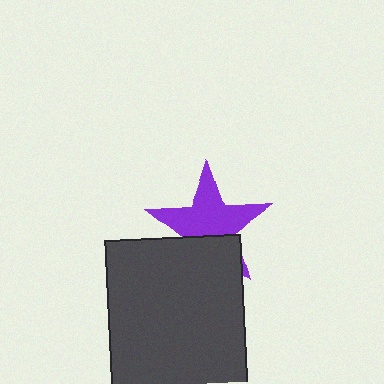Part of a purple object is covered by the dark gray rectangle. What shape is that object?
It is a star.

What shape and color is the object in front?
The object in front is a dark gray rectangle.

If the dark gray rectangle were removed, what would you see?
You would see the complete purple star.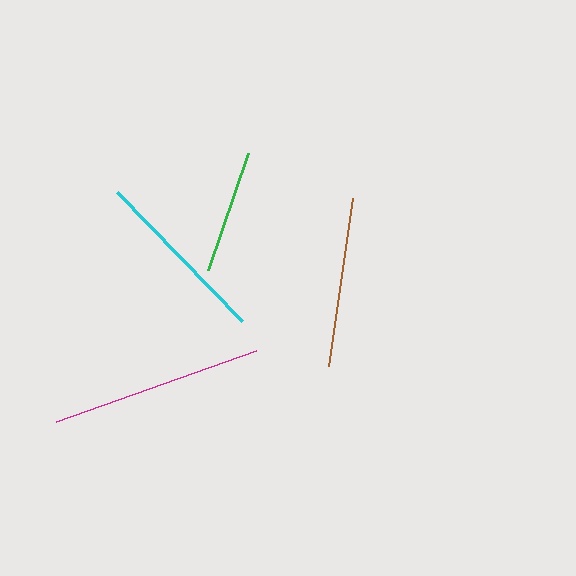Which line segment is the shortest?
The green line is the shortest at approximately 124 pixels.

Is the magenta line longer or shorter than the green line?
The magenta line is longer than the green line.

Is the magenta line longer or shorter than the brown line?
The magenta line is longer than the brown line.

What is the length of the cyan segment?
The cyan segment is approximately 180 pixels long.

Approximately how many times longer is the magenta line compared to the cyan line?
The magenta line is approximately 1.2 times the length of the cyan line.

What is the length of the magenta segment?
The magenta segment is approximately 212 pixels long.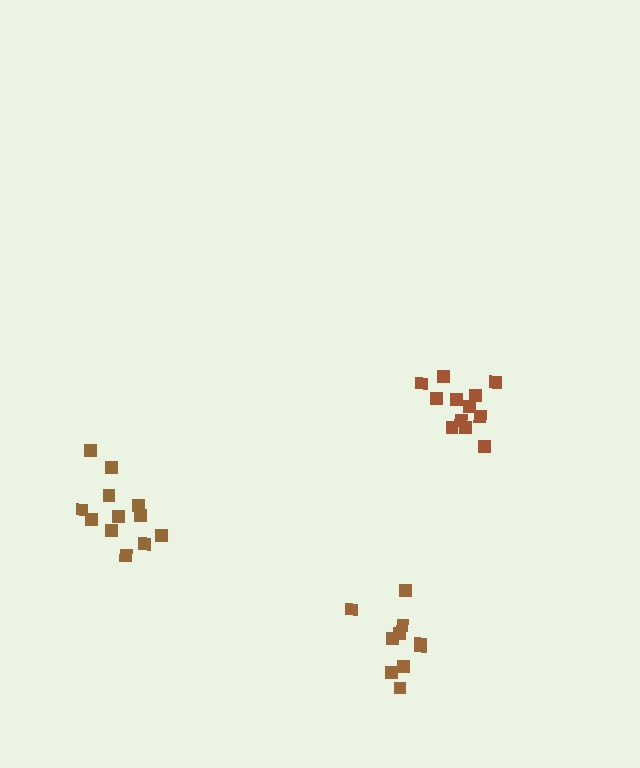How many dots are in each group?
Group 1: 10 dots, Group 2: 12 dots, Group 3: 12 dots (34 total).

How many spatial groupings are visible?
There are 3 spatial groupings.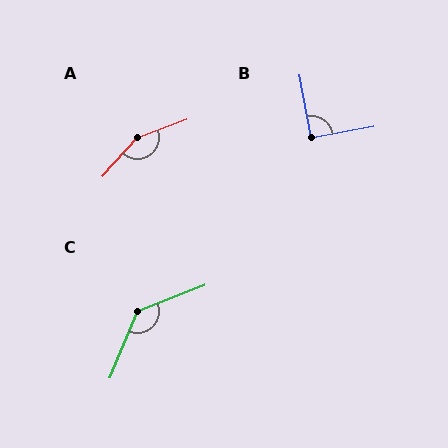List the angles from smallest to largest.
B (90°), C (134°), A (153°).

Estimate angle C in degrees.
Approximately 134 degrees.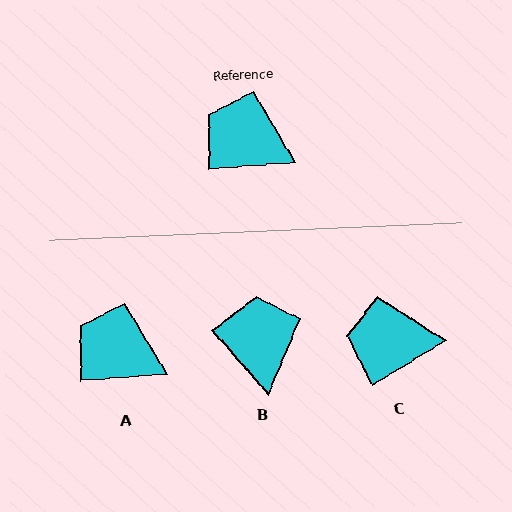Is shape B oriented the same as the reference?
No, it is off by about 53 degrees.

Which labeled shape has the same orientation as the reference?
A.